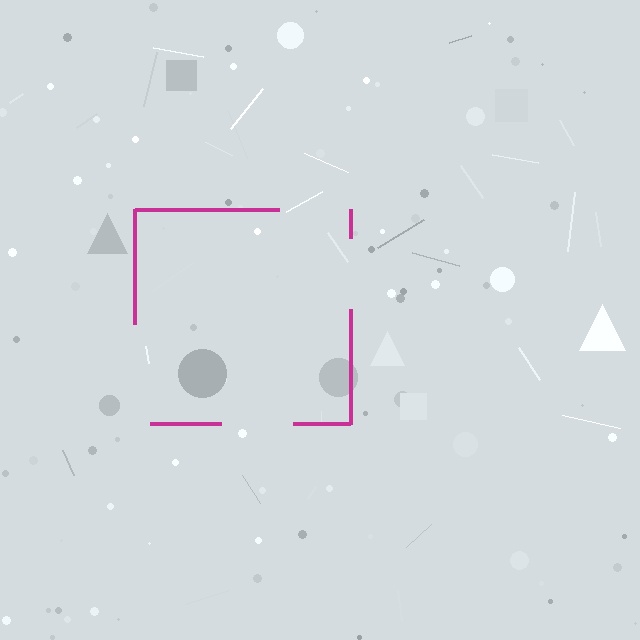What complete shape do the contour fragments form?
The contour fragments form a square.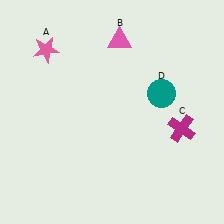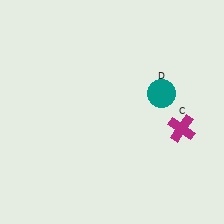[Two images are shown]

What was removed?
The pink triangle (B), the pink star (A) were removed in Image 2.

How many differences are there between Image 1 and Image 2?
There are 2 differences between the two images.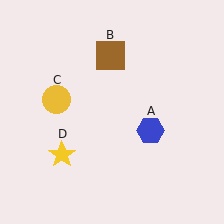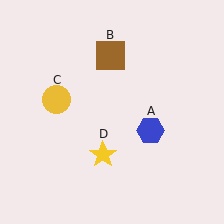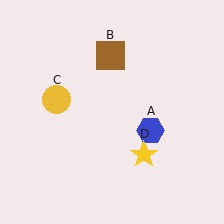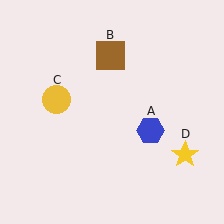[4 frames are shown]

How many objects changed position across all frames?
1 object changed position: yellow star (object D).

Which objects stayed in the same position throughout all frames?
Blue hexagon (object A) and brown square (object B) and yellow circle (object C) remained stationary.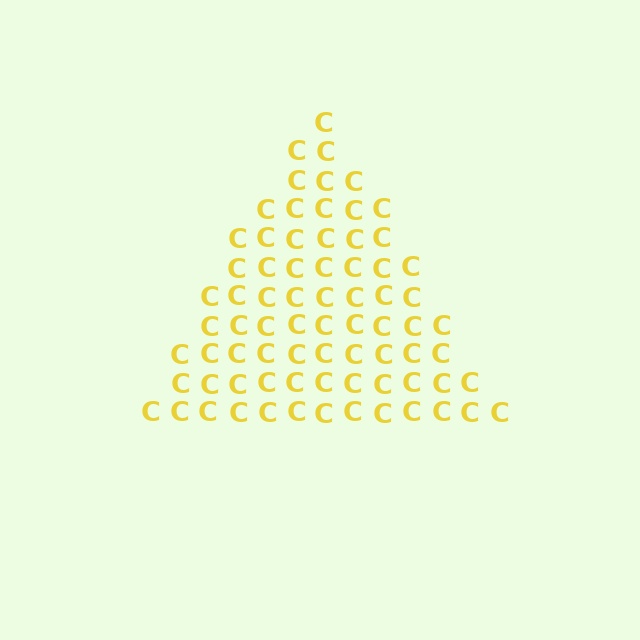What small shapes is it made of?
It is made of small letter C's.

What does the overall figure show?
The overall figure shows a triangle.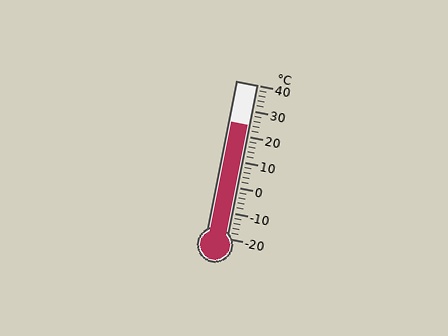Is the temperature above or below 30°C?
The temperature is below 30°C.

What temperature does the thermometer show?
The thermometer shows approximately 24°C.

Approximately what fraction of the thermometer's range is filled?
The thermometer is filled to approximately 75% of its range.